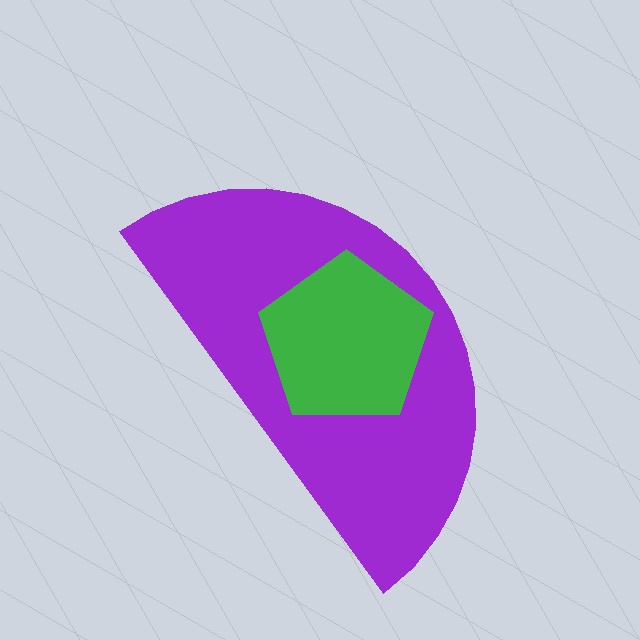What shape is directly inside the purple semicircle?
The green pentagon.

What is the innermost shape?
The green pentagon.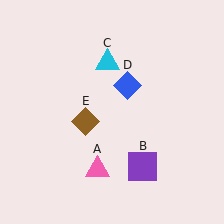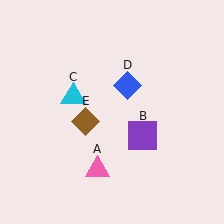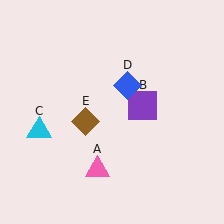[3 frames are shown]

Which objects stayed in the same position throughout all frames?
Pink triangle (object A) and blue diamond (object D) and brown diamond (object E) remained stationary.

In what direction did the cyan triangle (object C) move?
The cyan triangle (object C) moved down and to the left.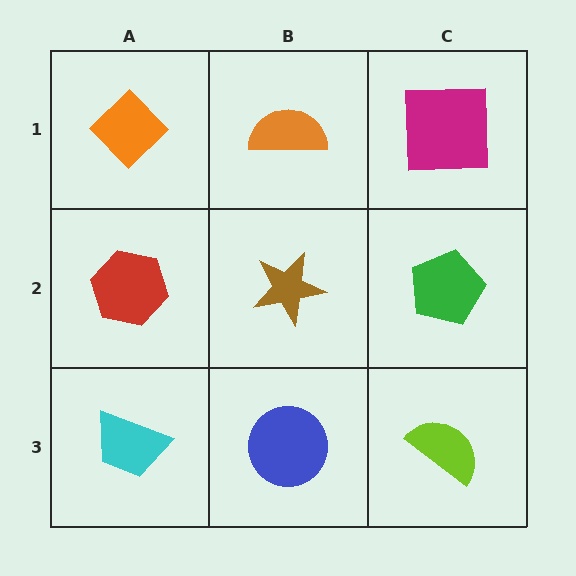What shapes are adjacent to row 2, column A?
An orange diamond (row 1, column A), a cyan trapezoid (row 3, column A), a brown star (row 2, column B).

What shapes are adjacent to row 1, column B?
A brown star (row 2, column B), an orange diamond (row 1, column A), a magenta square (row 1, column C).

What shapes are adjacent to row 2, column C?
A magenta square (row 1, column C), a lime semicircle (row 3, column C), a brown star (row 2, column B).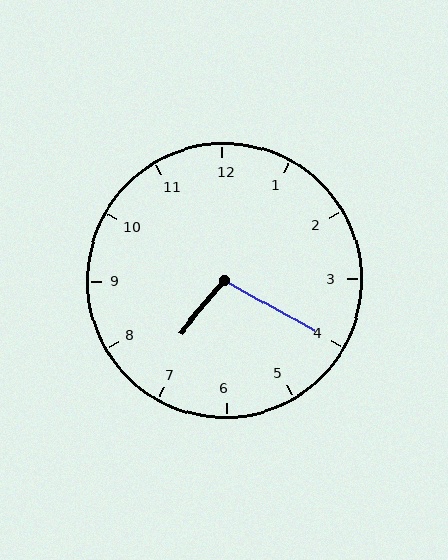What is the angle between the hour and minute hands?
Approximately 100 degrees.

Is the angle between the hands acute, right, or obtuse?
It is obtuse.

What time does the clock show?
7:20.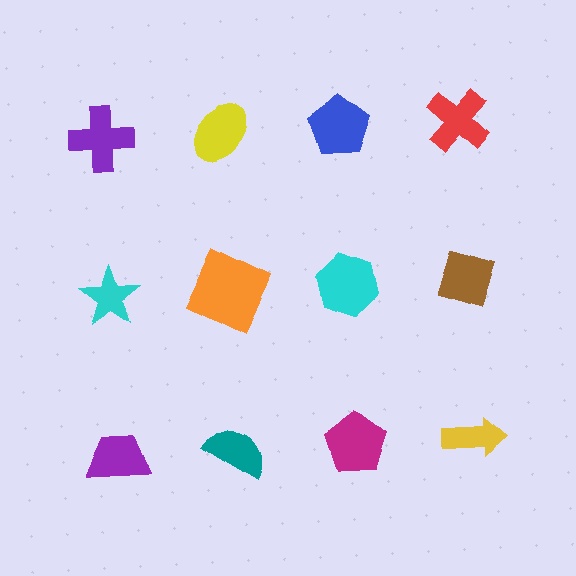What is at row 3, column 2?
A teal semicircle.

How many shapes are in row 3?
4 shapes.